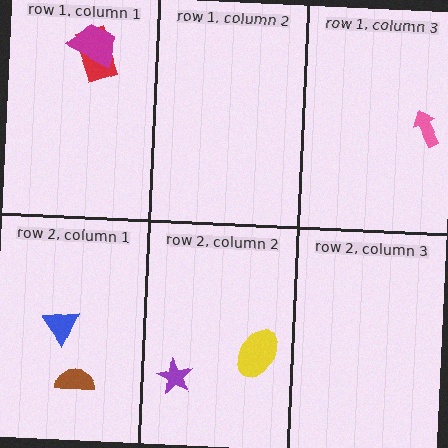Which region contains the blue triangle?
The row 2, column 1 region.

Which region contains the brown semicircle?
The row 2, column 1 region.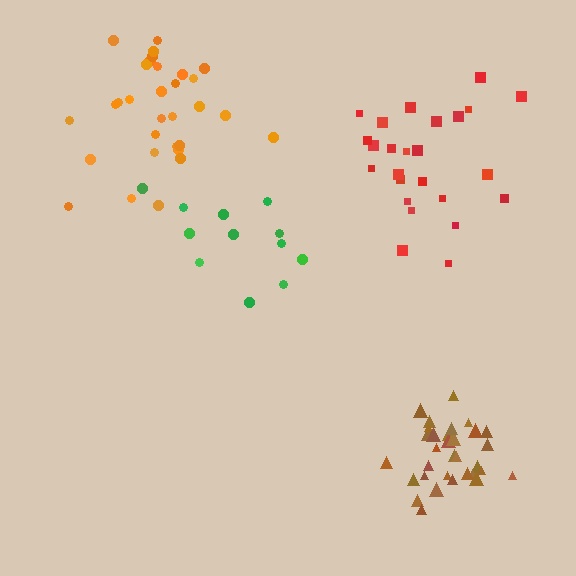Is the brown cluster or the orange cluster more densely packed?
Brown.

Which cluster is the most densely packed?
Brown.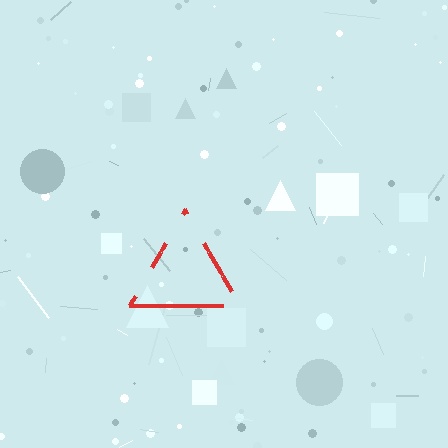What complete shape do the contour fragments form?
The contour fragments form a triangle.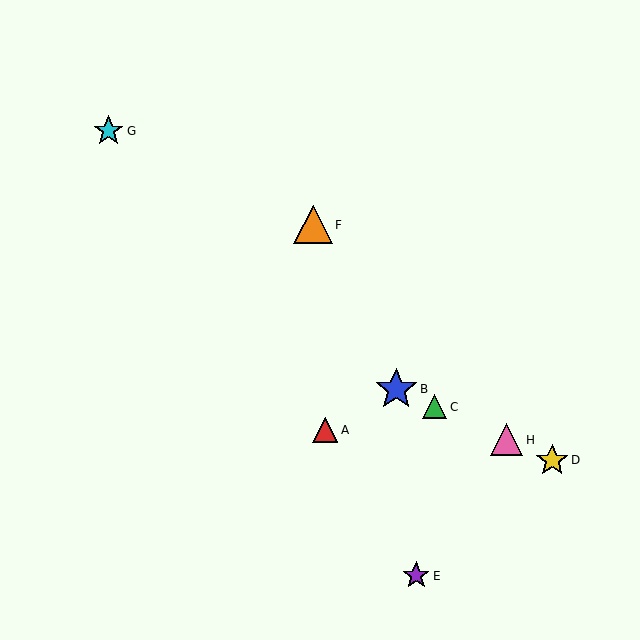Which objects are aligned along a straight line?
Objects B, C, D, H are aligned along a straight line.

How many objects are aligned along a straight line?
4 objects (B, C, D, H) are aligned along a straight line.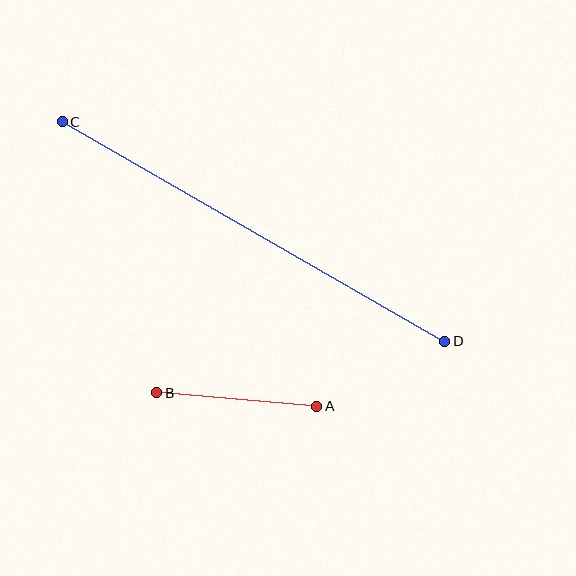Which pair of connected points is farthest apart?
Points C and D are farthest apart.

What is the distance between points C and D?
The distance is approximately 441 pixels.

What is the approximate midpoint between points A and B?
The midpoint is at approximately (237, 399) pixels.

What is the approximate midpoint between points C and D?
The midpoint is at approximately (253, 231) pixels.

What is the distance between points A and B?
The distance is approximately 161 pixels.